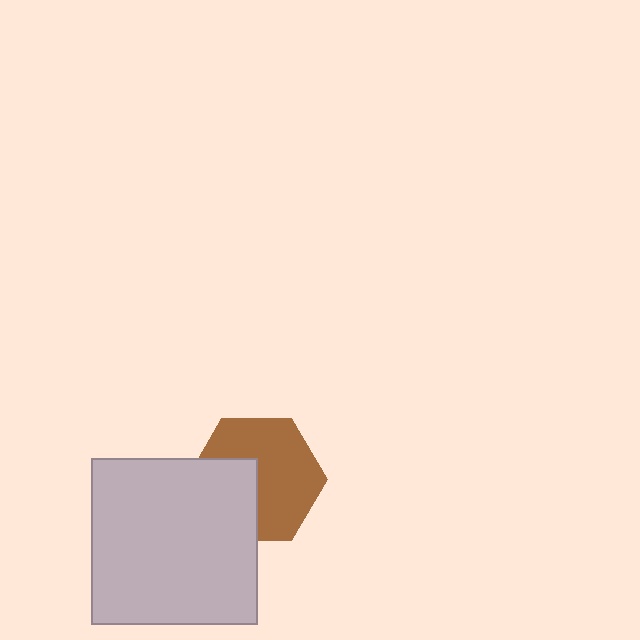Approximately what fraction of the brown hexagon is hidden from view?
Roughly 36% of the brown hexagon is hidden behind the light gray square.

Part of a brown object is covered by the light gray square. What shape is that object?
It is a hexagon.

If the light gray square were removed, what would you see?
You would see the complete brown hexagon.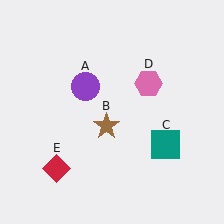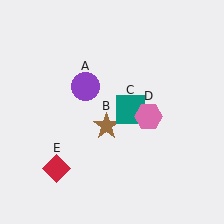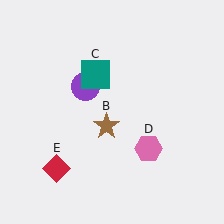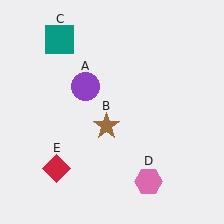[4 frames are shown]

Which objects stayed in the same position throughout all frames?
Purple circle (object A) and brown star (object B) and red diamond (object E) remained stationary.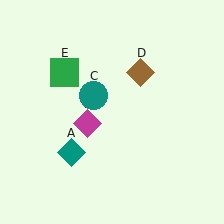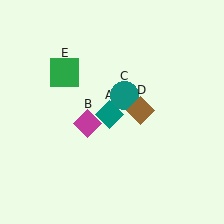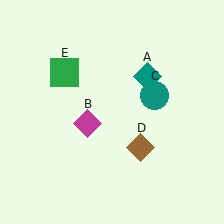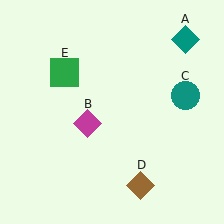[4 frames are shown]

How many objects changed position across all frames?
3 objects changed position: teal diamond (object A), teal circle (object C), brown diamond (object D).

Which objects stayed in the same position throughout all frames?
Magenta diamond (object B) and green square (object E) remained stationary.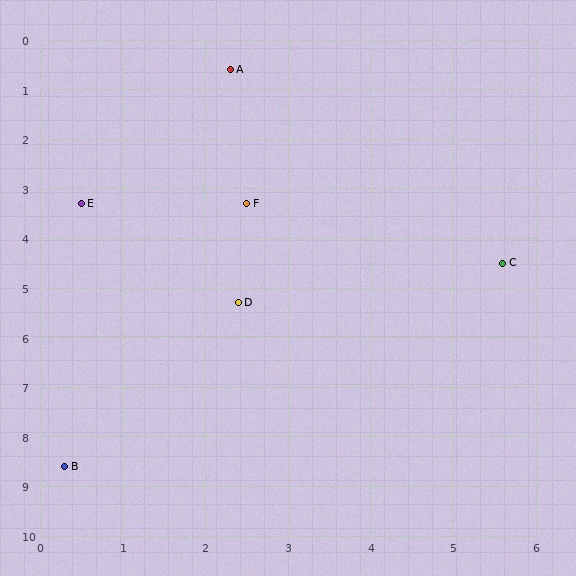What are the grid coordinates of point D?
Point D is at approximately (2.4, 5.3).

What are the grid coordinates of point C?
Point C is at approximately (5.6, 4.5).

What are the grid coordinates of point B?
Point B is at approximately (0.3, 8.6).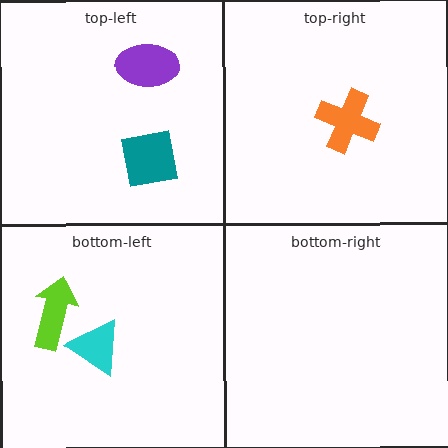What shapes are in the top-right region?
The orange cross.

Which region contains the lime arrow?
The bottom-left region.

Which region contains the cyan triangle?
The bottom-left region.